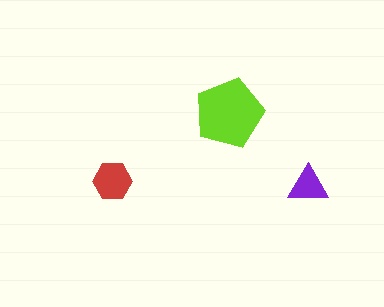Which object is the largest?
The lime pentagon.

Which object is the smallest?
The purple triangle.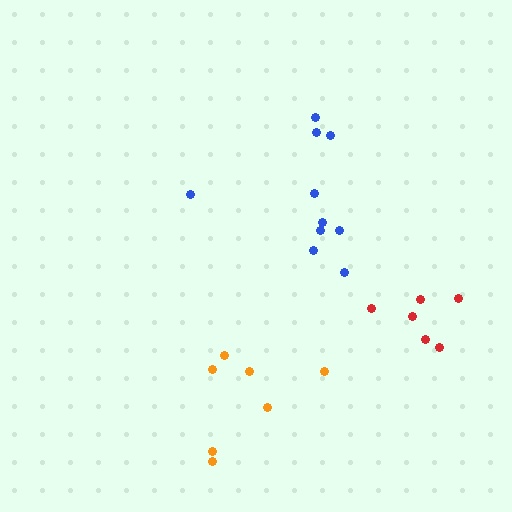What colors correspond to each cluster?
The clusters are colored: blue, orange, red.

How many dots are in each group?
Group 1: 10 dots, Group 2: 7 dots, Group 3: 6 dots (23 total).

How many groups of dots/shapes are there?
There are 3 groups.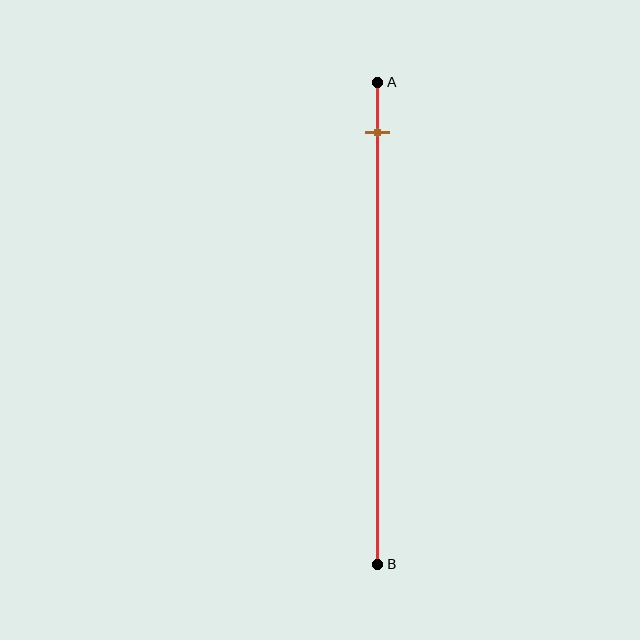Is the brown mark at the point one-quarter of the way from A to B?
No, the mark is at about 10% from A, not at the 25% one-quarter point.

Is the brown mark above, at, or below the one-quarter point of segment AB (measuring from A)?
The brown mark is above the one-quarter point of segment AB.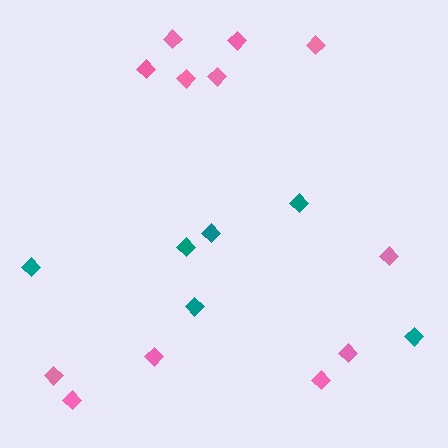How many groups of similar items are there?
There are 2 groups: one group of pink diamonds (12) and one group of teal diamonds (6).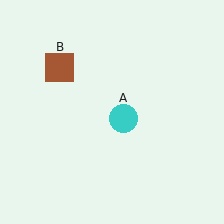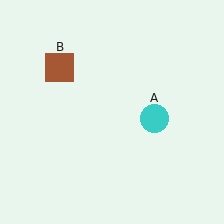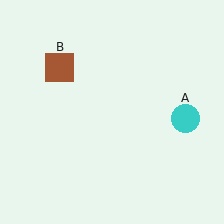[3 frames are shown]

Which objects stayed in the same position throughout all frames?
Brown square (object B) remained stationary.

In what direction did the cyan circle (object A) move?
The cyan circle (object A) moved right.